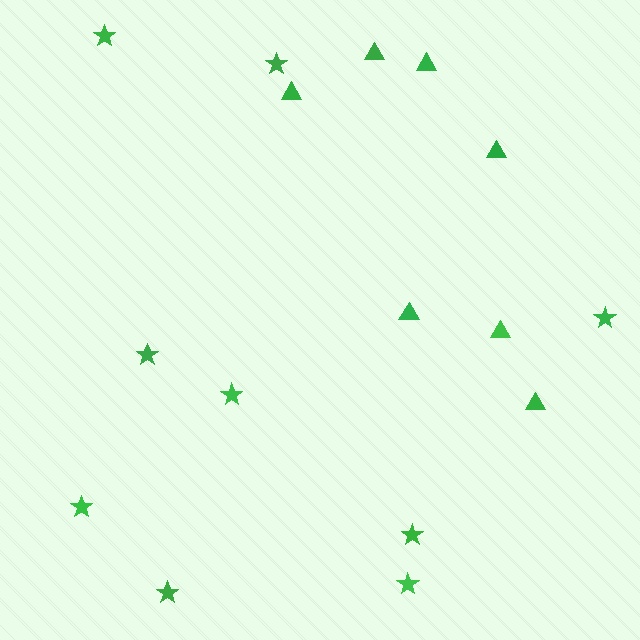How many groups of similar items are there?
There are 2 groups: one group of triangles (7) and one group of stars (9).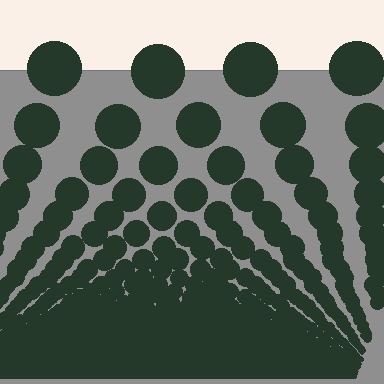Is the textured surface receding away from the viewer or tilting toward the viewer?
The surface appears to tilt toward the viewer. Texture elements get larger and sparser toward the top.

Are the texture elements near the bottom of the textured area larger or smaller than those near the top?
Smaller. The gradient is inverted — elements near the bottom are smaller and denser.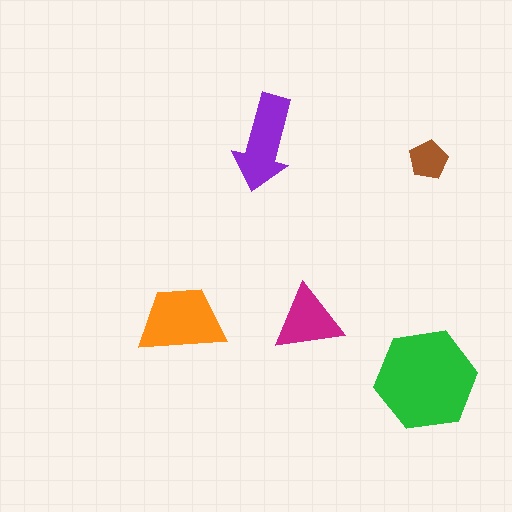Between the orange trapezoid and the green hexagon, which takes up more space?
The green hexagon.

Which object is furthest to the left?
The orange trapezoid is leftmost.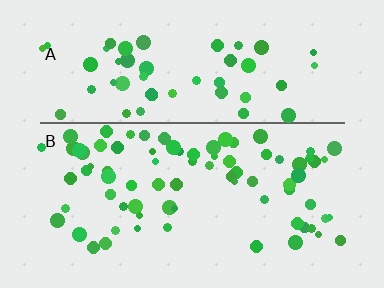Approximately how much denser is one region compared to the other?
Approximately 1.4× — region B over region A.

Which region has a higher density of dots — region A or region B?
B (the bottom).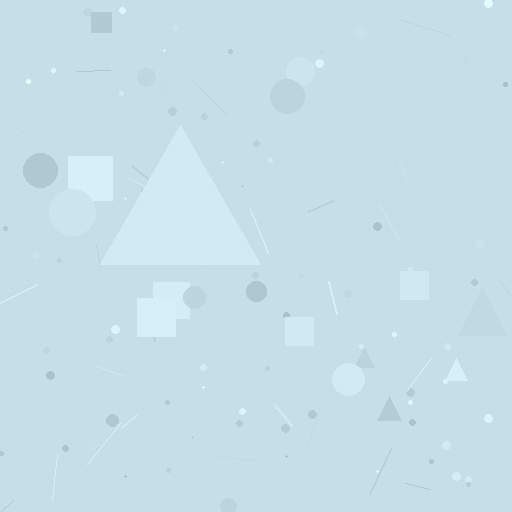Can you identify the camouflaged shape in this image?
The camouflaged shape is a triangle.